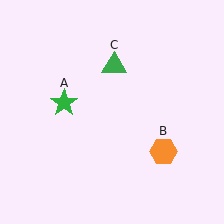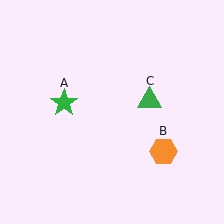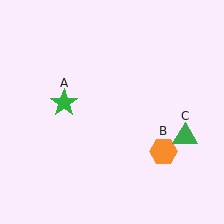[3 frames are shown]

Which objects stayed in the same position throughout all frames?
Green star (object A) and orange hexagon (object B) remained stationary.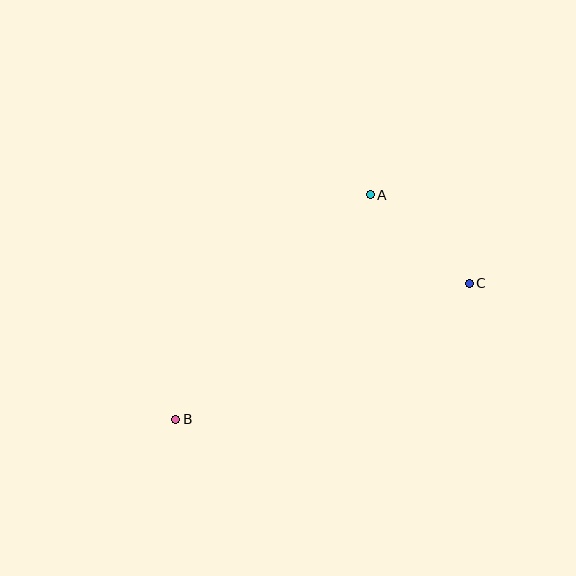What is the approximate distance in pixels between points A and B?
The distance between A and B is approximately 297 pixels.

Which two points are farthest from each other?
Points B and C are farthest from each other.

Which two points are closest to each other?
Points A and C are closest to each other.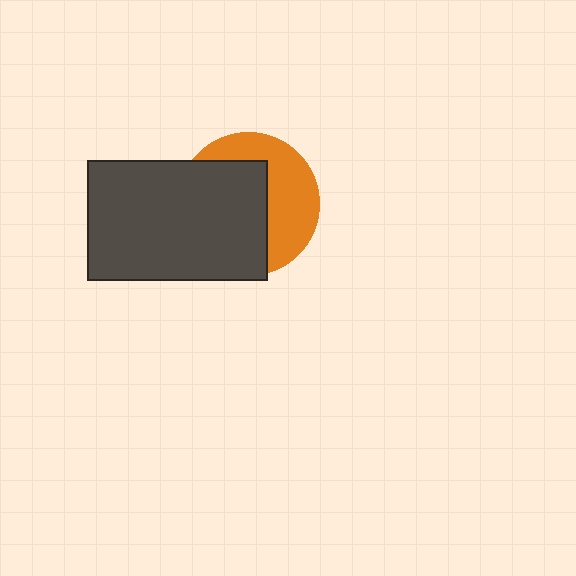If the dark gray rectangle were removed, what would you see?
You would see the complete orange circle.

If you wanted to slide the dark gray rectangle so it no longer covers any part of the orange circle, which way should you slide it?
Slide it left — that is the most direct way to separate the two shapes.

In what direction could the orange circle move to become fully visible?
The orange circle could move right. That would shift it out from behind the dark gray rectangle entirely.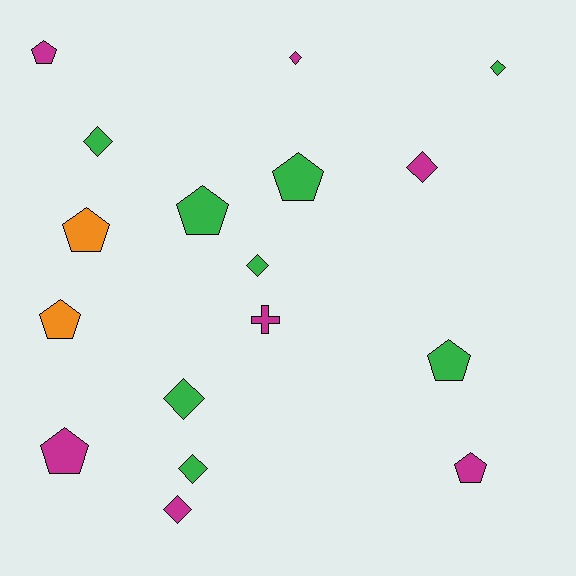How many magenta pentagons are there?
There are 3 magenta pentagons.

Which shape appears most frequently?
Diamond, with 8 objects.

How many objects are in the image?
There are 17 objects.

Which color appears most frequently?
Green, with 8 objects.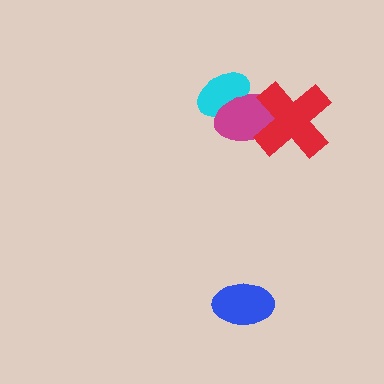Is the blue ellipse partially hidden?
No, no other shape covers it.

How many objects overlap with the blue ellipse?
0 objects overlap with the blue ellipse.